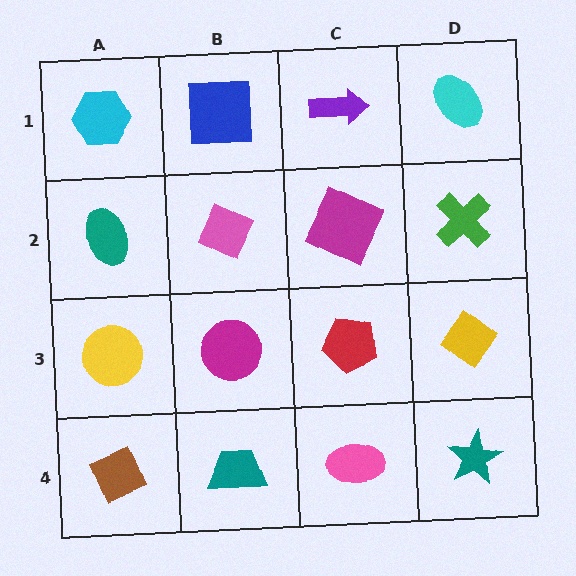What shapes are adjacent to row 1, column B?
A pink diamond (row 2, column B), a cyan hexagon (row 1, column A), a purple arrow (row 1, column C).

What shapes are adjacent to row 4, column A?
A yellow circle (row 3, column A), a teal trapezoid (row 4, column B).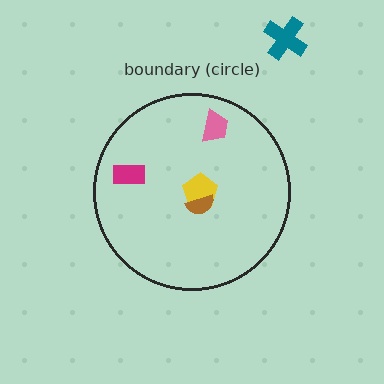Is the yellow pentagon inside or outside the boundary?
Inside.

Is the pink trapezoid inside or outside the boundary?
Inside.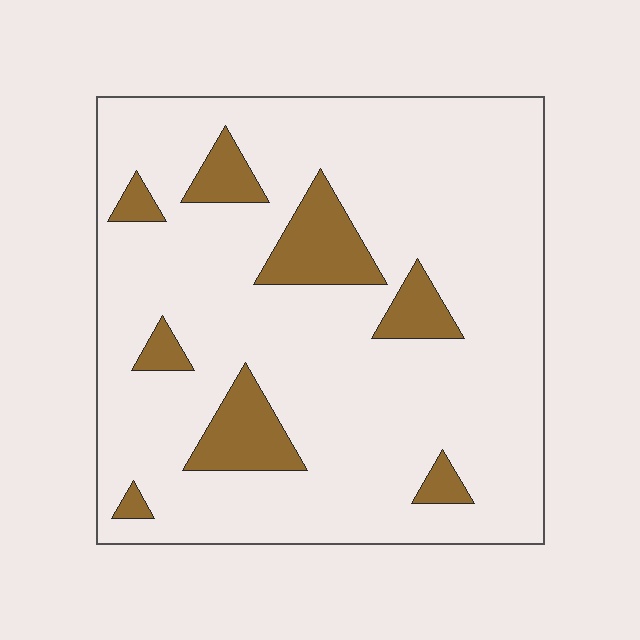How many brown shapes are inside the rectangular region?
8.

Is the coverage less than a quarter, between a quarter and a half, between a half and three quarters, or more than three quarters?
Less than a quarter.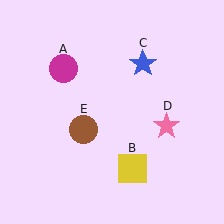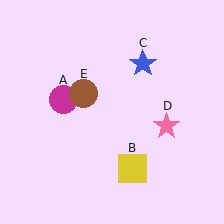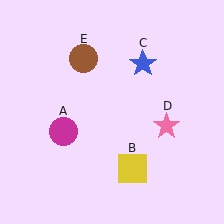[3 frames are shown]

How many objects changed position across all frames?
2 objects changed position: magenta circle (object A), brown circle (object E).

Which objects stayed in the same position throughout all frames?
Yellow square (object B) and blue star (object C) and pink star (object D) remained stationary.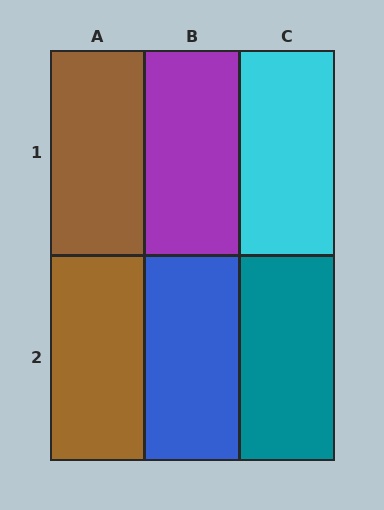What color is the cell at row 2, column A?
Brown.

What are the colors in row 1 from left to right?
Brown, purple, cyan.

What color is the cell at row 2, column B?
Blue.